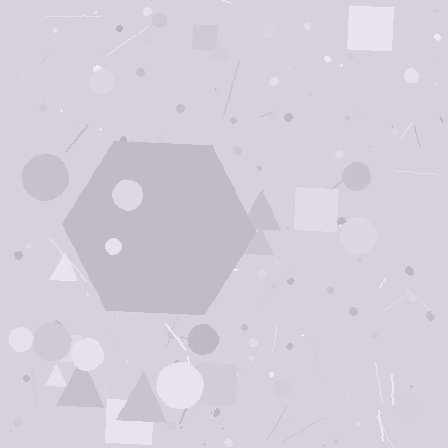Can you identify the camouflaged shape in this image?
The camouflaged shape is a hexagon.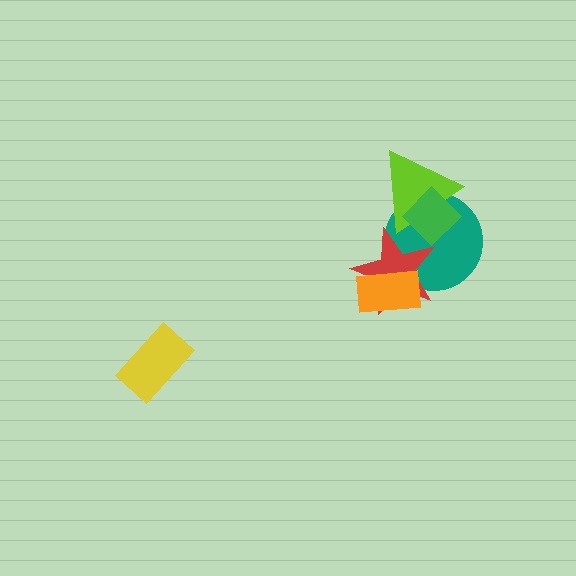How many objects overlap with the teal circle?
4 objects overlap with the teal circle.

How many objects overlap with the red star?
4 objects overlap with the red star.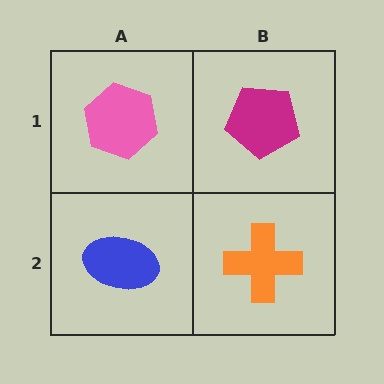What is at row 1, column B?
A magenta pentagon.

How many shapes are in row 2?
2 shapes.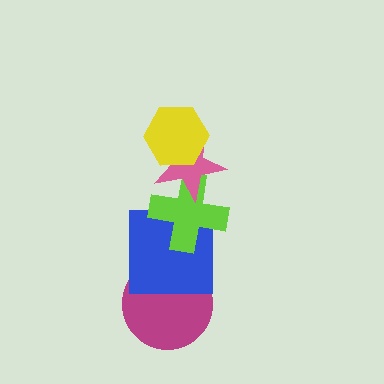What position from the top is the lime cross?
The lime cross is 3rd from the top.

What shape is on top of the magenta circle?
The blue square is on top of the magenta circle.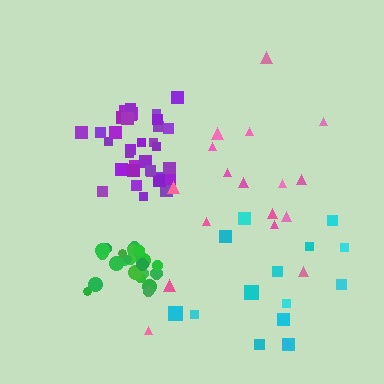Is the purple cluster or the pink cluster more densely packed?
Purple.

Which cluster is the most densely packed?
Purple.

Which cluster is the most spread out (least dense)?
Pink.